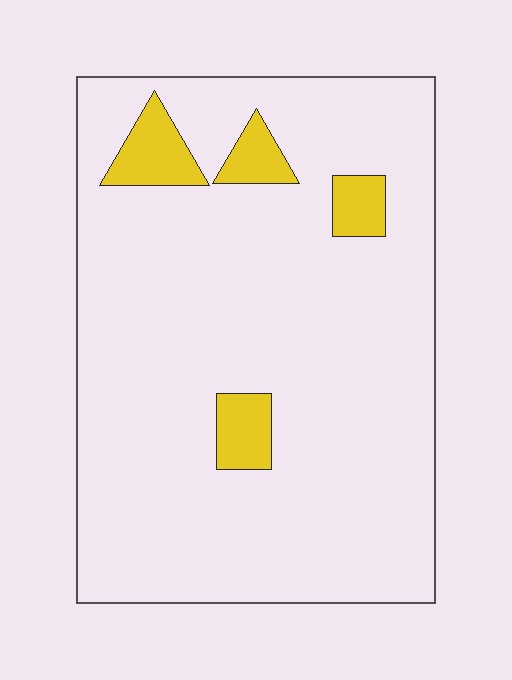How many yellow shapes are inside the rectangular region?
4.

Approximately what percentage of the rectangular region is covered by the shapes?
Approximately 10%.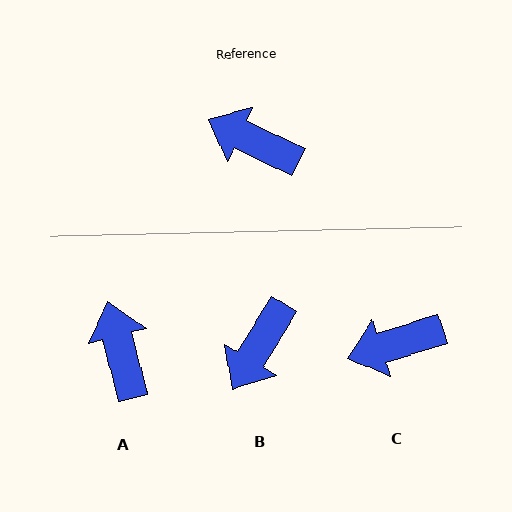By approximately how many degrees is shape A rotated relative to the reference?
Approximately 50 degrees clockwise.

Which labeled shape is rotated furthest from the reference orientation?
B, about 84 degrees away.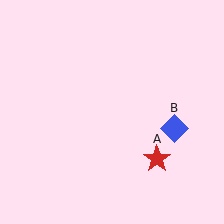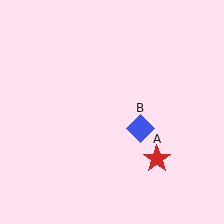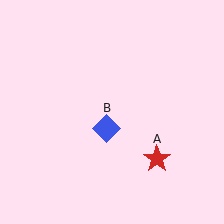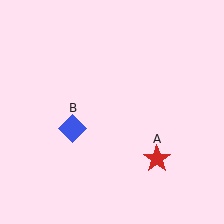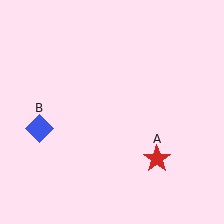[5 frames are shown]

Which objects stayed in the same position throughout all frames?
Red star (object A) remained stationary.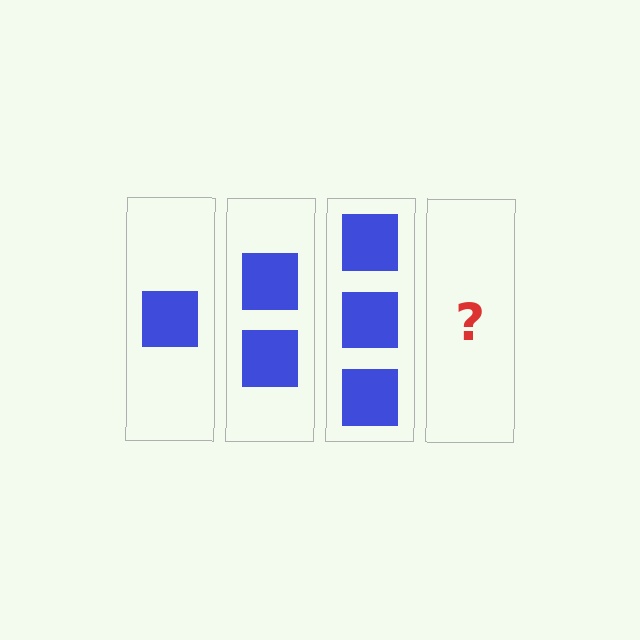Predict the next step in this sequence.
The next step is 4 squares.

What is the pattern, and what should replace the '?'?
The pattern is that each step adds one more square. The '?' should be 4 squares.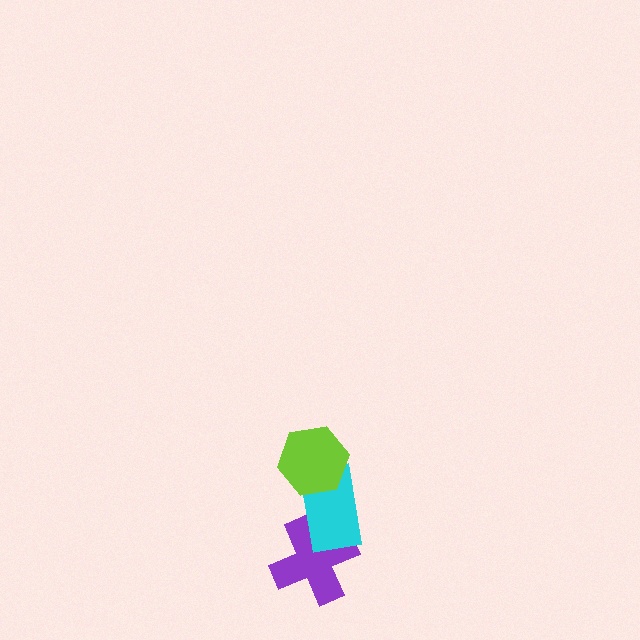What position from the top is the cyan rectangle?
The cyan rectangle is 2nd from the top.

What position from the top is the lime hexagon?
The lime hexagon is 1st from the top.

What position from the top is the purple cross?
The purple cross is 3rd from the top.